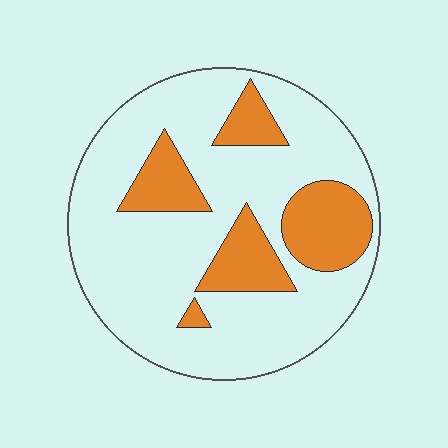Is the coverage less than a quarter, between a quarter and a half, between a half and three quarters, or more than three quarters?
Less than a quarter.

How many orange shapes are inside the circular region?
5.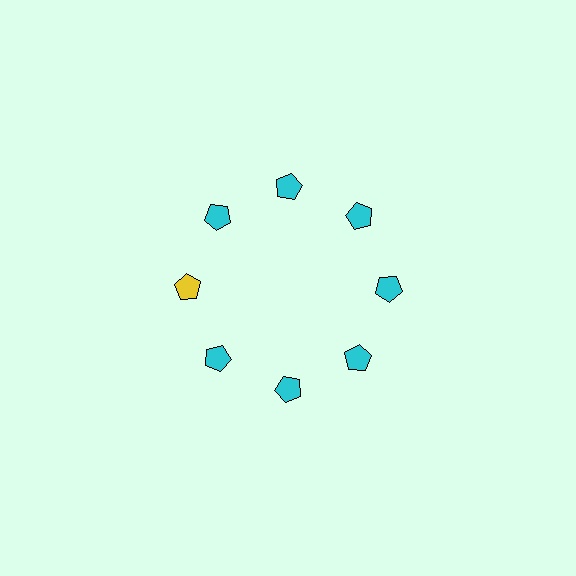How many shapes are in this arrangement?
There are 8 shapes arranged in a ring pattern.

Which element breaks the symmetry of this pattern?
The yellow pentagon at roughly the 9 o'clock position breaks the symmetry. All other shapes are cyan pentagons.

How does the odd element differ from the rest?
It has a different color: yellow instead of cyan.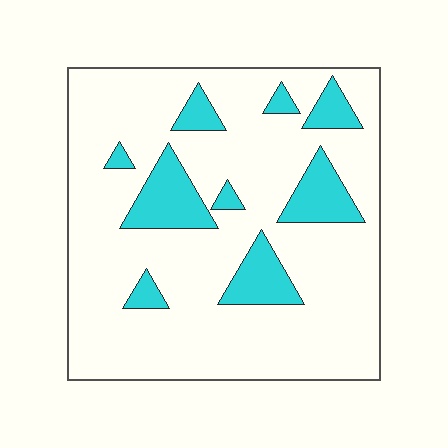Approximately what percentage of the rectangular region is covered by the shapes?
Approximately 15%.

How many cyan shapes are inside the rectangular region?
9.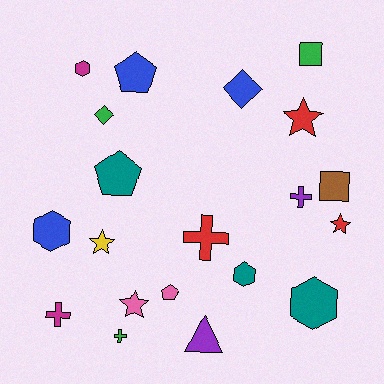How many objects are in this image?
There are 20 objects.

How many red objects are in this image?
There are 3 red objects.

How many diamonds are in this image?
There are 2 diamonds.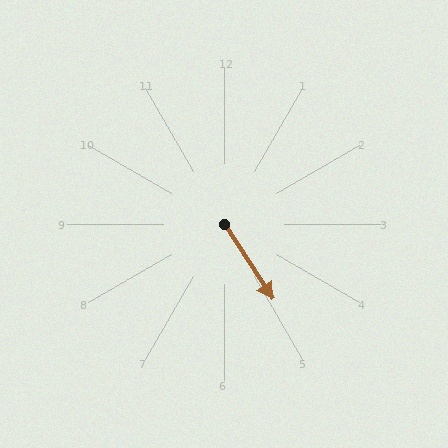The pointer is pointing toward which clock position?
Roughly 5 o'clock.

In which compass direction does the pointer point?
Southeast.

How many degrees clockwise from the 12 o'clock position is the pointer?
Approximately 147 degrees.